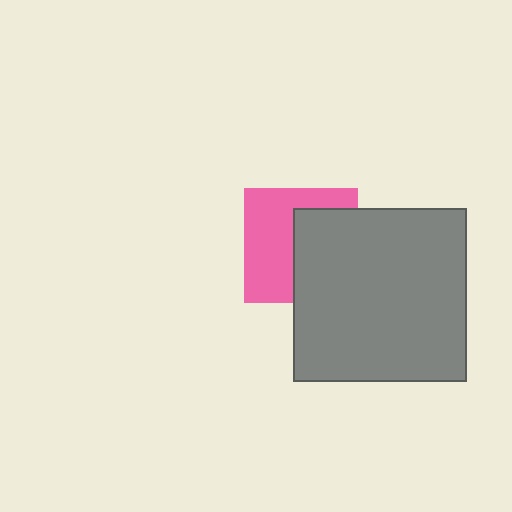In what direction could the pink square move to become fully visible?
The pink square could move left. That would shift it out from behind the gray square entirely.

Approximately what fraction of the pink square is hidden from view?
Roughly 46% of the pink square is hidden behind the gray square.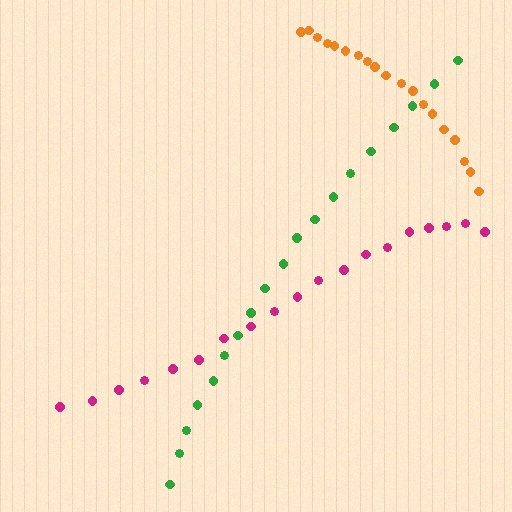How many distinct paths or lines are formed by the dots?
There are 3 distinct paths.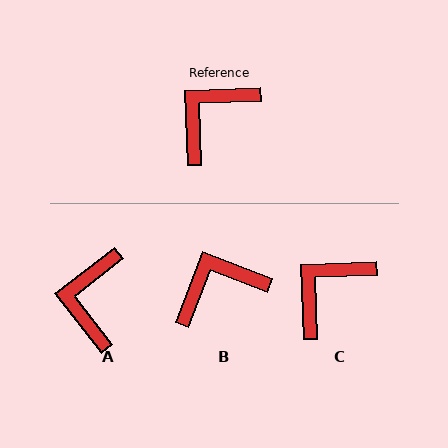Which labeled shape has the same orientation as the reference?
C.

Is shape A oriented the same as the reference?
No, it is off by about 36 degrees.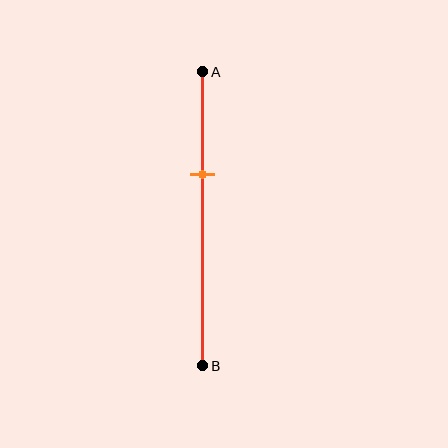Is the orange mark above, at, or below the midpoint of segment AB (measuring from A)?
The orange mark is above the midpoint of segment AB.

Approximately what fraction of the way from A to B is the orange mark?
The orange mark is approximately 35% of the way from A to B.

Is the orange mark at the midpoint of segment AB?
No, the mark is at about 35% from A, not at the 50% midpoint.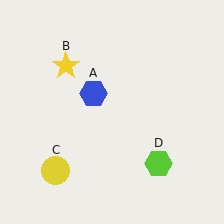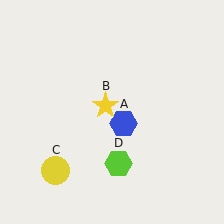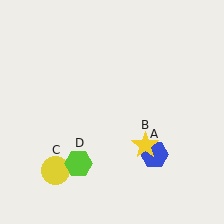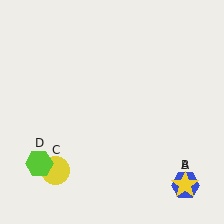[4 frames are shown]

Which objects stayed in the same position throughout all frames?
Yellow circle (object C) remained stationary.